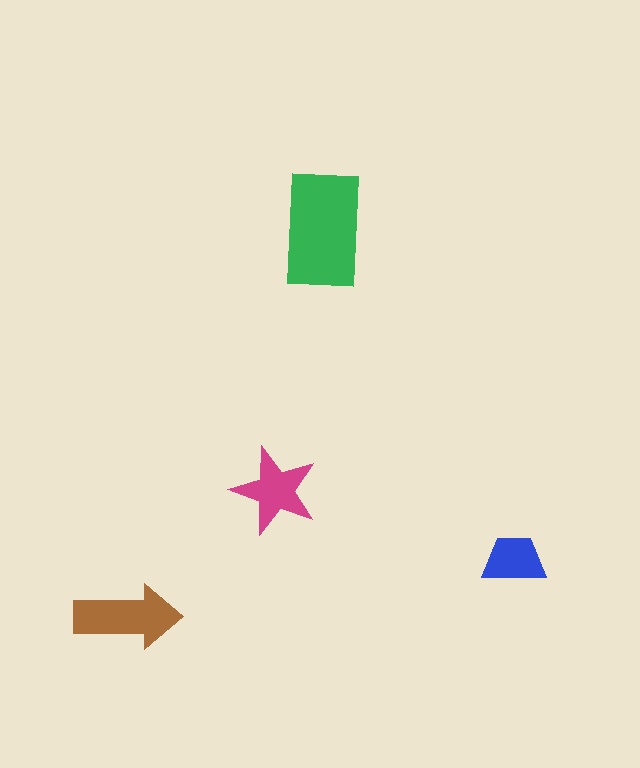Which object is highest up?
The green rectangle is topmost.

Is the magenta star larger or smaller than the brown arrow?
Smaller.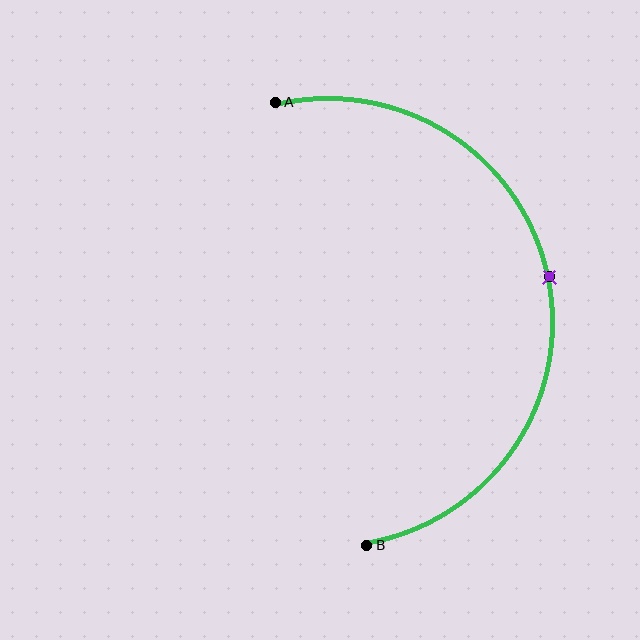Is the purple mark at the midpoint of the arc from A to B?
Yes. The purple mark lies on the arc at equal arc-length from both A and B — it is the arc midpoint.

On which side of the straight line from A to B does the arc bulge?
The arc bulges to the right of the straight line connecting A and B.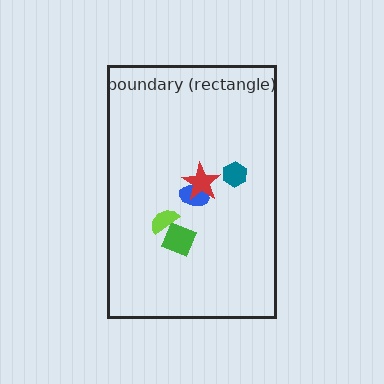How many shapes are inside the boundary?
5 inside, 0 outside.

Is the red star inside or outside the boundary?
Inside.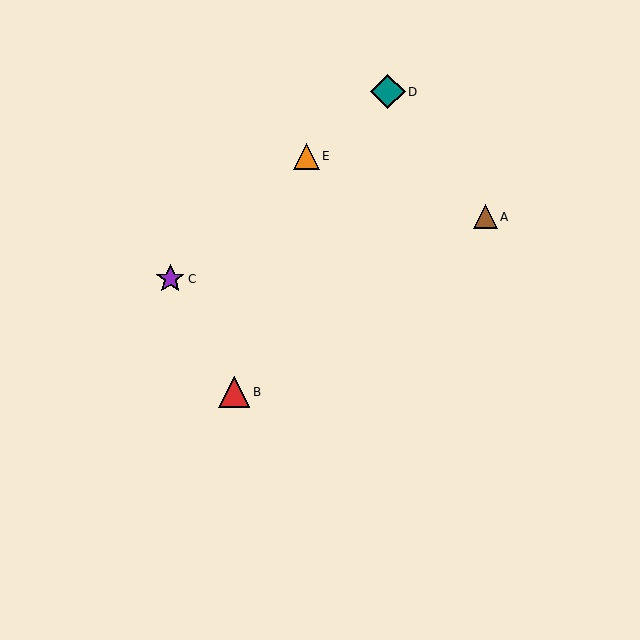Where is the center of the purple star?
The center of the purple star is at (170, 279).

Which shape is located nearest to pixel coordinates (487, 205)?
The brown triangle (labeled A) at (485, 217) is nearest to that location.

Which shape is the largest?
The teal diamond (labeled D) is the largest.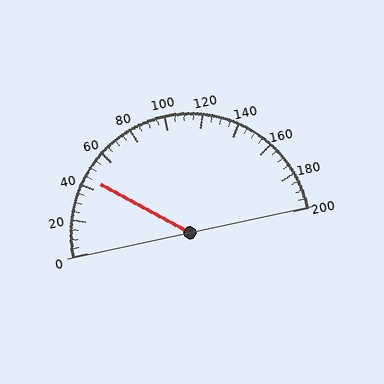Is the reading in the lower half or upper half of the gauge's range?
The reading is in the lower half of the range (0 to 200).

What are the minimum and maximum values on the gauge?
The gauge ranges from 0 to 200.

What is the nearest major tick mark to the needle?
The nearest major tick mark is 40.